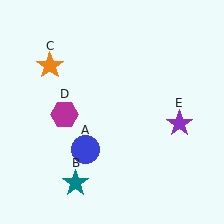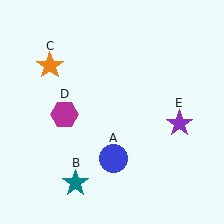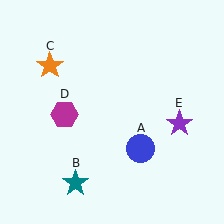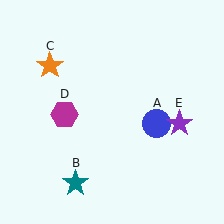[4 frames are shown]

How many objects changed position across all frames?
1 object changed position: blue circle (object A).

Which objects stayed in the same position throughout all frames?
Teal star (object B) and orange star (object C) and magenta hexagon (object D) and purple star (object E) remained stationary.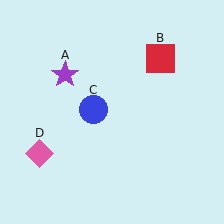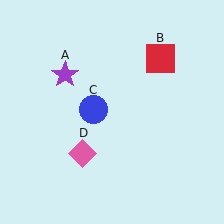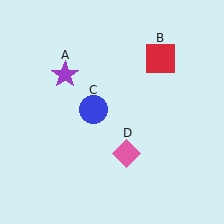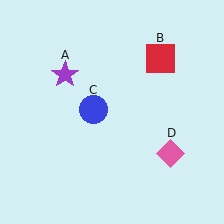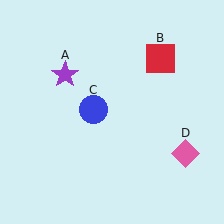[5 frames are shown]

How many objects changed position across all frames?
1 object changed position: pink diamond (object D).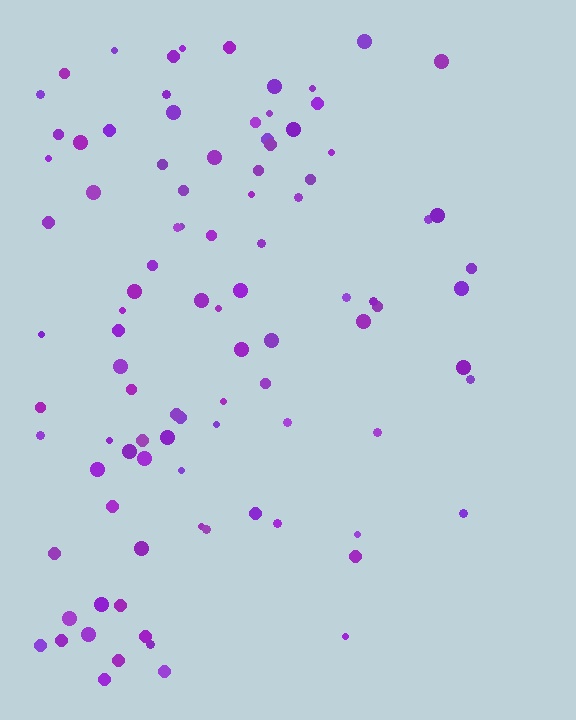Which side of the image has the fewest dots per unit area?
The right.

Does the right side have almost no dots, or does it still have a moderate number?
Still a moderate number, just noticeably fewer than the left.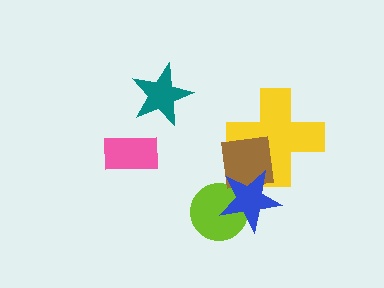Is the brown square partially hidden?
Yes, it is partially covered by another shape.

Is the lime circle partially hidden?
Yes, it is partially covered by another shape.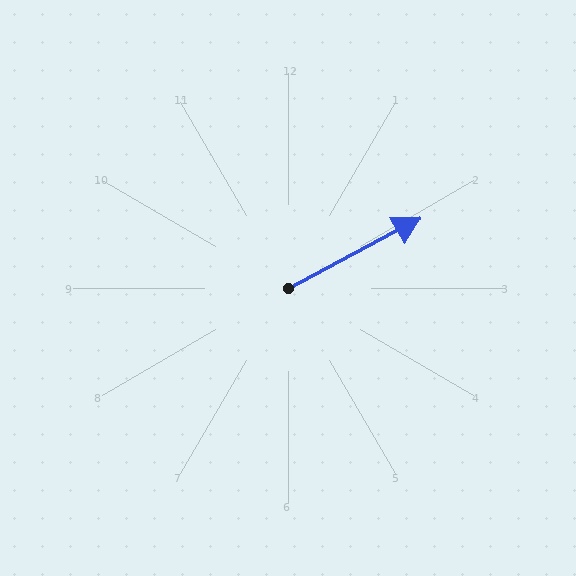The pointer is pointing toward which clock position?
Roughly 2 o'clock.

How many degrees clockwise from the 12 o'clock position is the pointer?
Approximately 62 degrees.